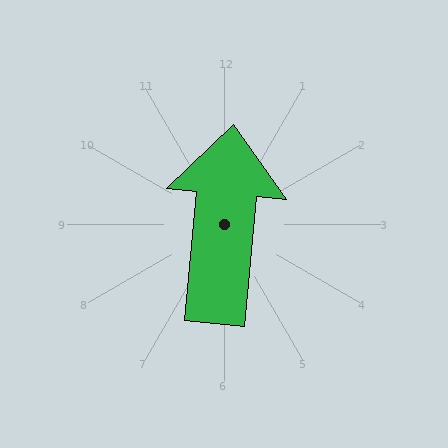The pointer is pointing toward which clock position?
Roughly 12 o'clock.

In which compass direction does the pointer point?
North.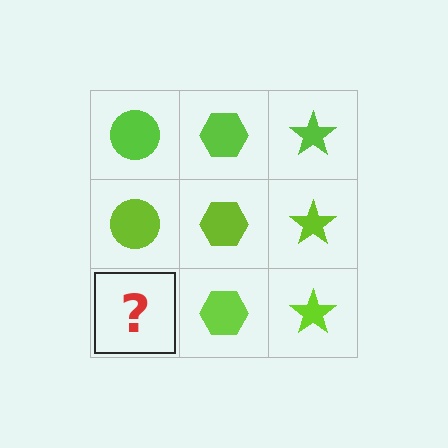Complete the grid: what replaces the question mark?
The question mark should be replaced with a lime circle.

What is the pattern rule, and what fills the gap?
The rule is that each column has a consistent shape. The gap should be filled with a lime circle.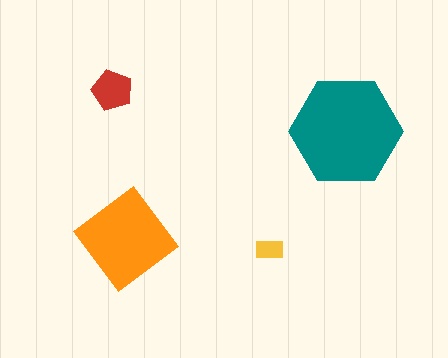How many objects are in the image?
There are 4 objects in the image.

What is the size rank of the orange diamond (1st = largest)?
2nd.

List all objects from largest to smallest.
The teal hexagon, the orange diamond, the red pentagon, the yellow rectangle.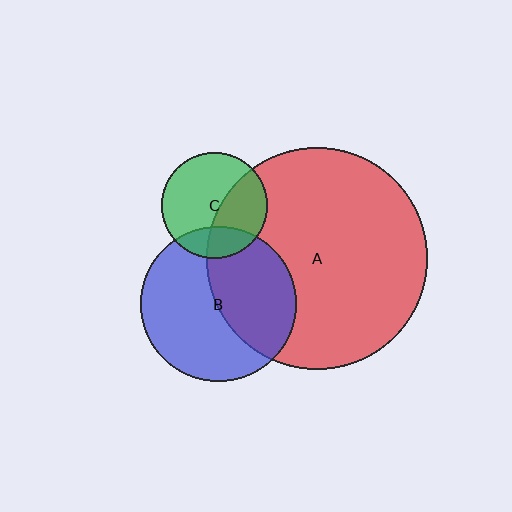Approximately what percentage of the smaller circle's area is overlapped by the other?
Approximately 20%.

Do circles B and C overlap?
Yes.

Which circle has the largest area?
Circle A (red).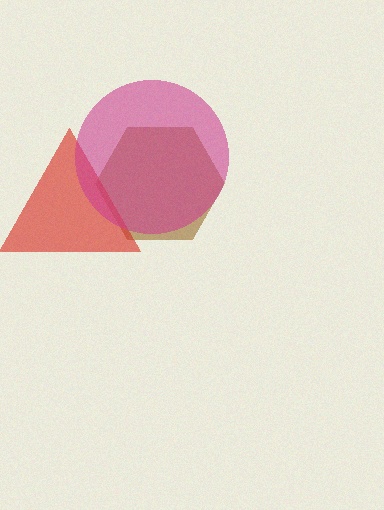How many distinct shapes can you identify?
There are 3 distinct shapes: a brown hexagon, a red triangle, a magenta circle.